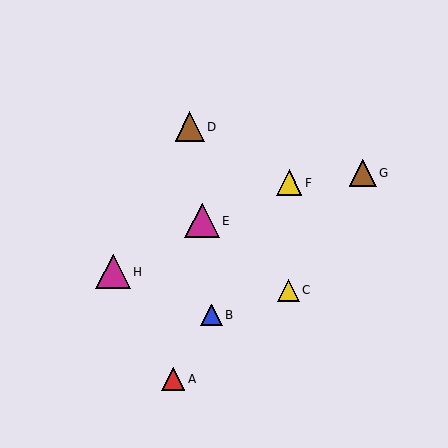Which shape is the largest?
The magenta triangle (labeled H) is the largest.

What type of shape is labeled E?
Shape E is a magenta triangle.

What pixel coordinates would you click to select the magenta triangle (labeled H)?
Click at (113, 272) to select the magenta triangle H.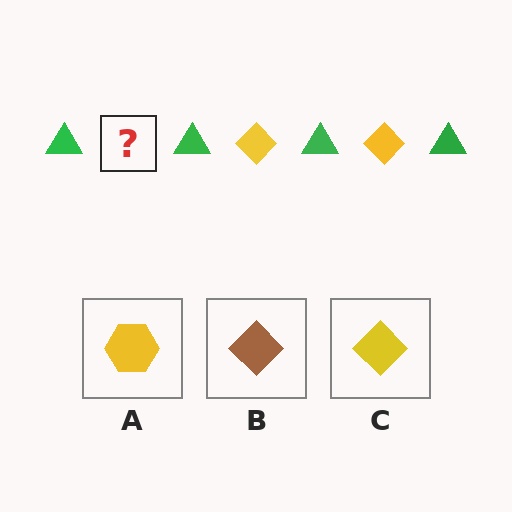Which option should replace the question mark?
Option C.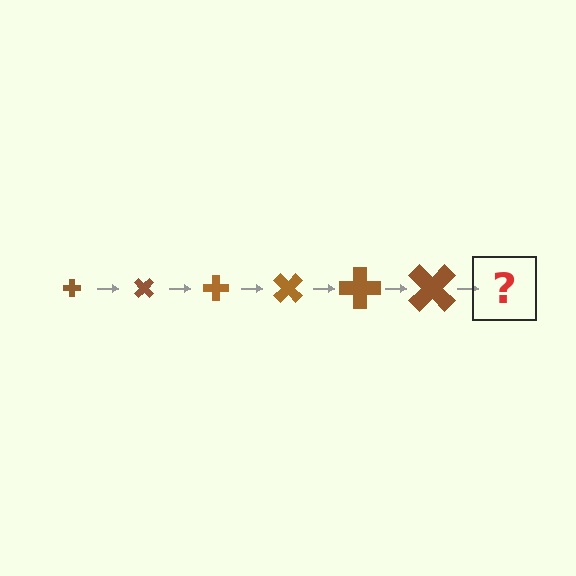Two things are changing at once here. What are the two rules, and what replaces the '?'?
The two rules are that the cross grows larger each step and it rotates 45 degrees each step. The '?' should be a cross, larger than the previous one and rotated 270 degrees from the start.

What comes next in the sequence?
The next element should be a cross, larger than the previous one and rotated 270 degrees from the start.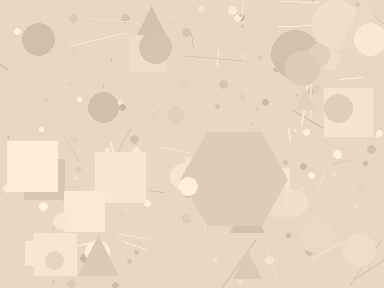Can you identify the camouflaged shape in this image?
The camouflaged shape is a hexagon.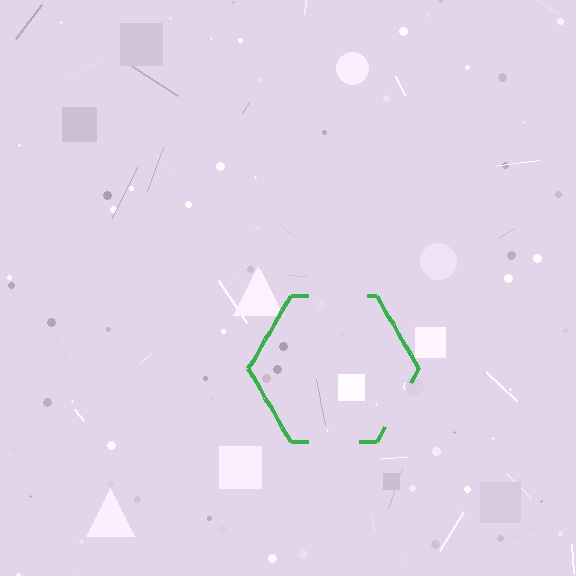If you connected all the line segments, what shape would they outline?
They would outline a hexagon.